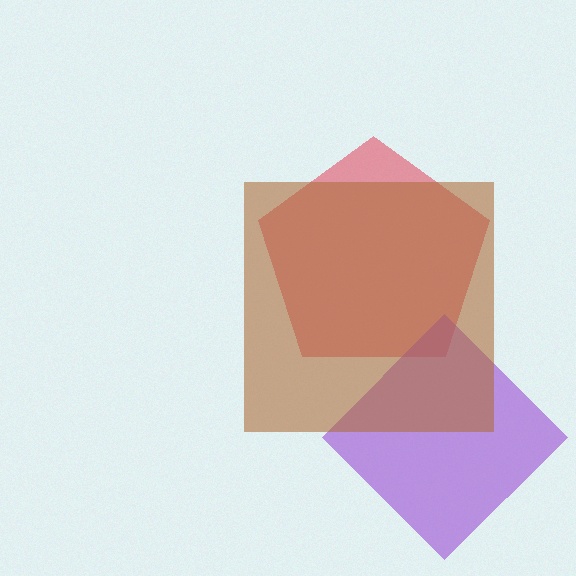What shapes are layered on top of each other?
The layered shapes are: a red pentagon, a purple diamond, a brown square.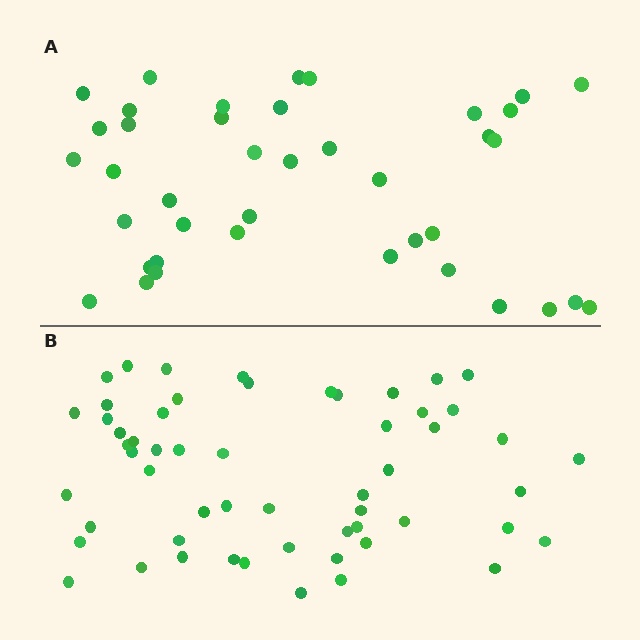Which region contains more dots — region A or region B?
Region B (the bottom region) has more dots.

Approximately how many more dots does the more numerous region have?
Region B has approximately 15 more dots than region A.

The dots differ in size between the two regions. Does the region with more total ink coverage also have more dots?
No. Region A has more total ink coverage because its dots are larger, but region B actually contains more individual dots. Total area can be misleading — the number of items is what matters here.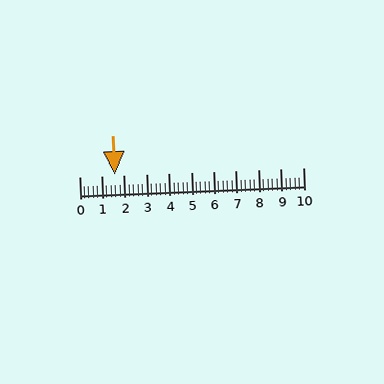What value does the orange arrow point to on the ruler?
The orange arrow points to approximately 1.6.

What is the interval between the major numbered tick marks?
The major tick marks are spaced 1 units apart.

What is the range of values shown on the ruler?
The ruler shows values from 0 to 10.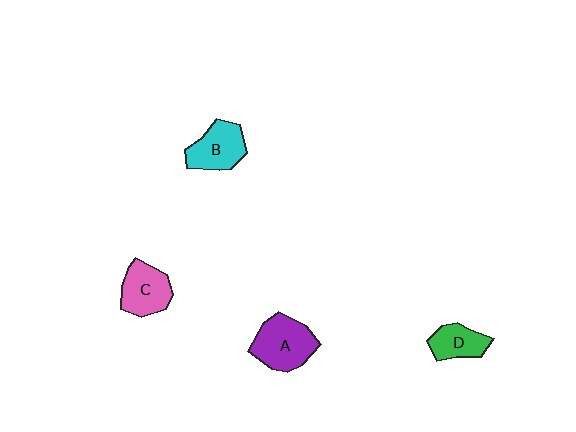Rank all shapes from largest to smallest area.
From largest to smallest: A (purple), B (cyan), C (pink), D (green).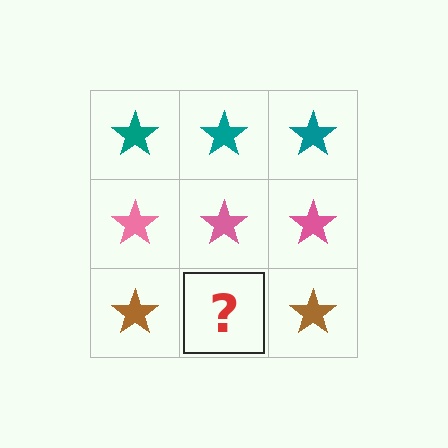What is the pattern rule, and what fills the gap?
The rule is that each row has a consistent color. The gap should be filled with a brown star.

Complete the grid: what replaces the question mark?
The question mark should be replaced with a brown star.